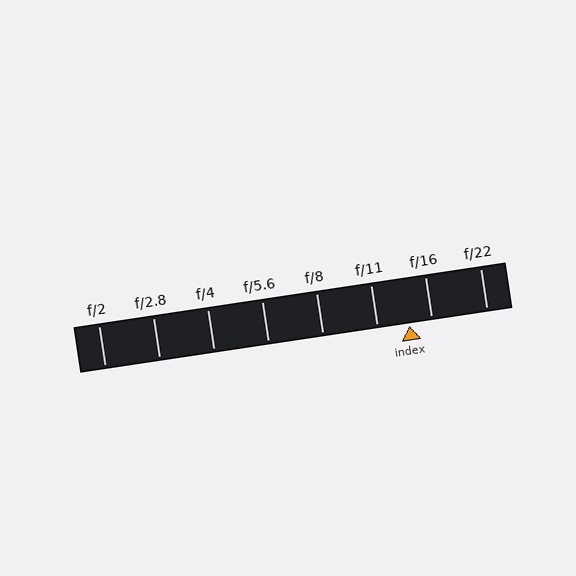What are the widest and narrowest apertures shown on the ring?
The widest aperture shown is f/2 and the narrowest is f/22.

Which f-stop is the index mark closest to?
The index mark is closest to f/16.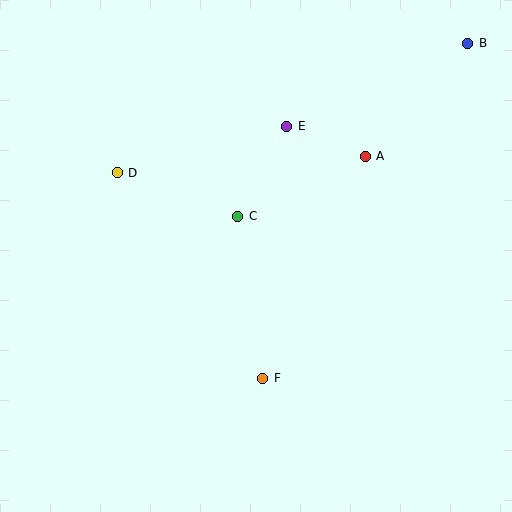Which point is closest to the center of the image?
Point C at (238, 216) is closest to the center.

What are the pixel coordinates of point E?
Point E is at (287, 126).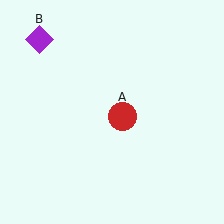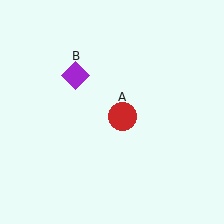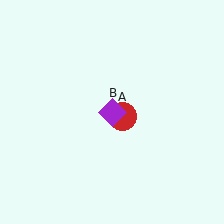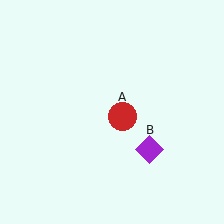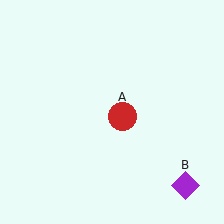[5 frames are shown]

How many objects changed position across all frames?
1 object changed position: purple diamond (object B).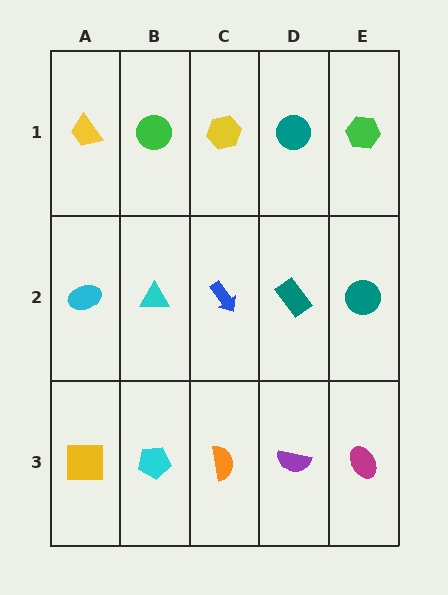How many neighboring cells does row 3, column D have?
3.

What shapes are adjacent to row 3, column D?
A teal rectangle (row 2, column D), an orange semicircle (row 3, column C), a magenta ellipse (row 3, column E).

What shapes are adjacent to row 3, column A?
A cyan ellipse (row 2, column A), a cyan pentagon (row 3, column B).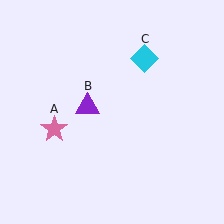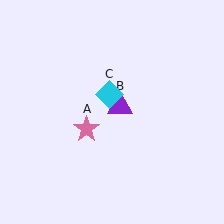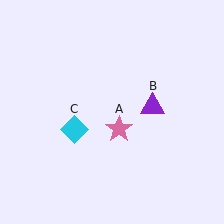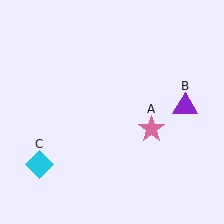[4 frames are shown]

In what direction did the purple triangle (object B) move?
The purple triangle (object B) moved right.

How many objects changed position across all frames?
3 objects changed position: pink star (object A), purple triangle (object B), cyan diamond (object C).